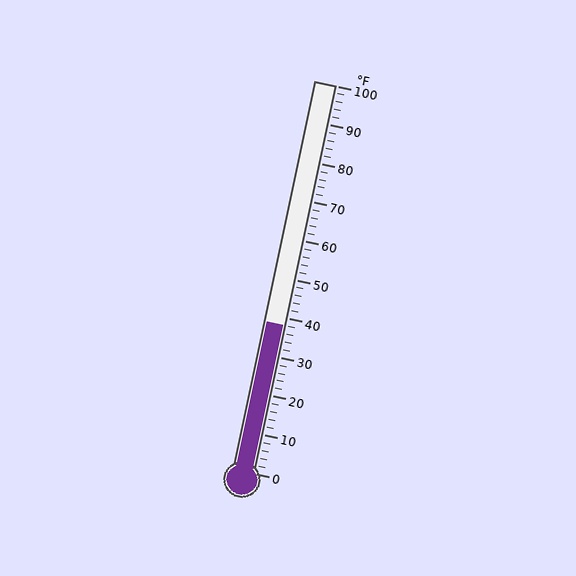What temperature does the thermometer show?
The thermometer shows approximately 38°F.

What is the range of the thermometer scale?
The thermometer scale ranges from 0°F to 100°F.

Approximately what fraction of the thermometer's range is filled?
The thermometer is filled to approximately 40% of its range.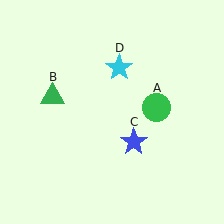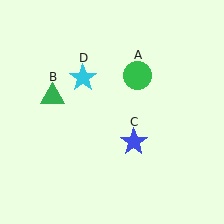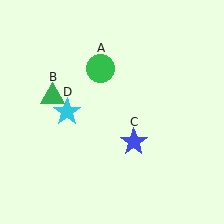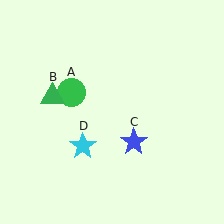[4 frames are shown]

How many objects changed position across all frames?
2 objects changed position: green circle (object A), cyan star (object D).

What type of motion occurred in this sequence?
The green circle (object A), cyan star (object D) rotated counterclockwise around the center of the scene.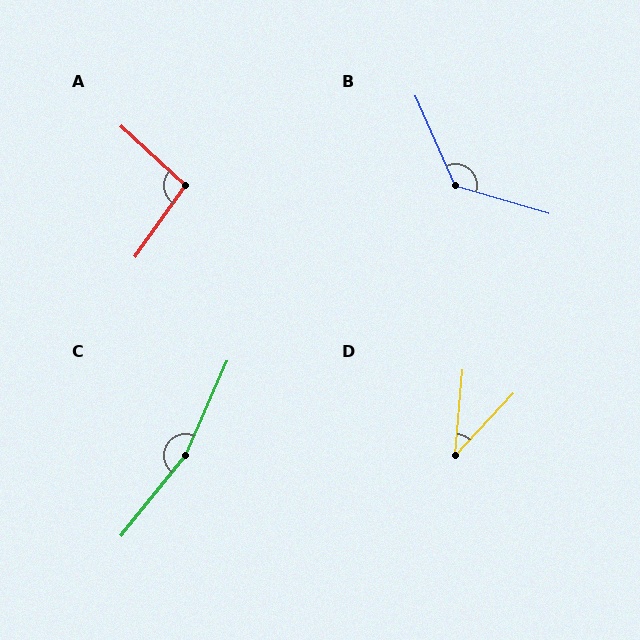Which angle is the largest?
C, at approximately 165 degrees.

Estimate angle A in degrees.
Approximately 97 degrees.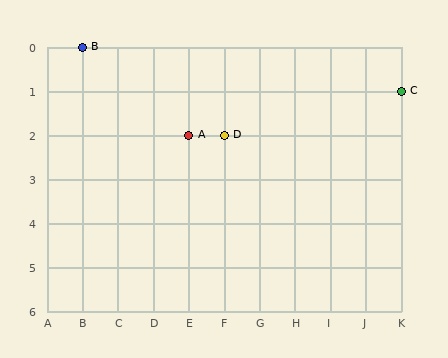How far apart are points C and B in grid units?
Points C and B are 9 columns and 1 row apart (about 9.1 grid units diagonally).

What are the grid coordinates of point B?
Point B is at grid coordinates (B, 0).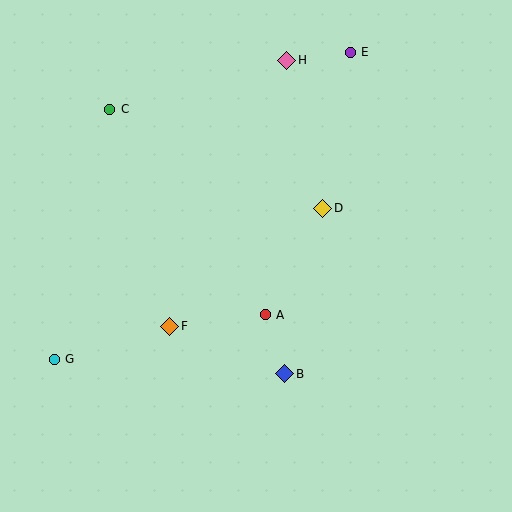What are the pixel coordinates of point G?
Point G is at (54, 359).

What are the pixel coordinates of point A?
Point A is at (265, 315).